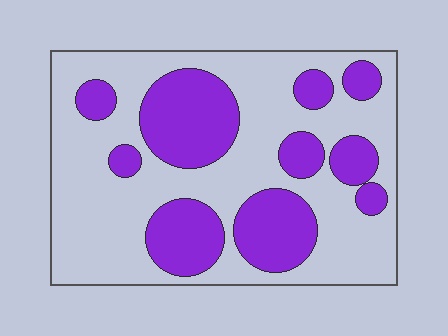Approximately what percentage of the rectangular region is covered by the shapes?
Approximately 35%.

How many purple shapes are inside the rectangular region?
10.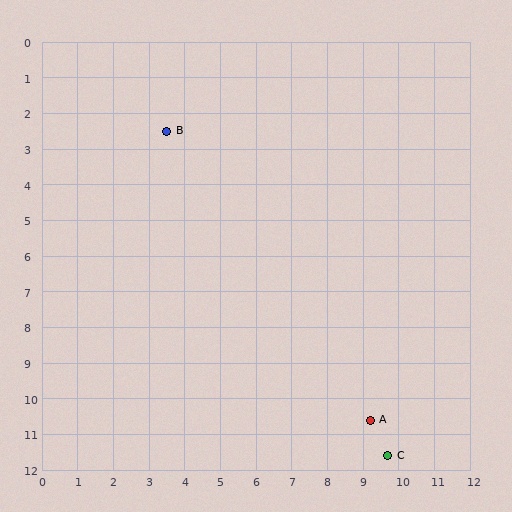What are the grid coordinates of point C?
Point C is at approximately (9.7, 11.6).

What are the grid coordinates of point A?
Point A is at approximately (9.2, 10.6).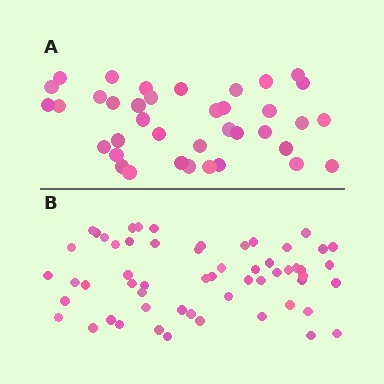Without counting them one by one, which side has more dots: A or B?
Region B (the bottom region) has more dots.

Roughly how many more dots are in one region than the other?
Region B has approximately 20 more dots than region A.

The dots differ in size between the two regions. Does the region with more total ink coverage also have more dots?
No. Region A has more total ink coverage because its dots are larger, but region B actually contains more individual dots. Total area can be misleading — the number of items is what matters here.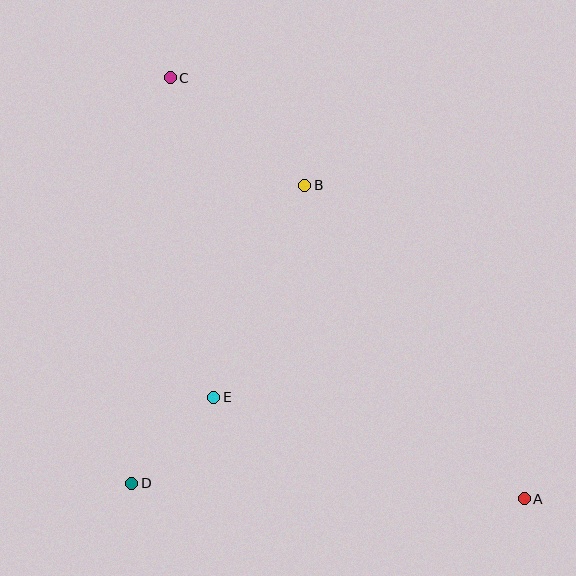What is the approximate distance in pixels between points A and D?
The distance between A and D is approximately 393 pixels.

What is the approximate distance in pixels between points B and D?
The distance between B and D is approximately 344 pixels.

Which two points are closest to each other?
Points D and E are closest to each other.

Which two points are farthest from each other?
Points A and C are farthest from each other.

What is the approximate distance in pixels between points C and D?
The distance between C and D is approximately 407 pixels.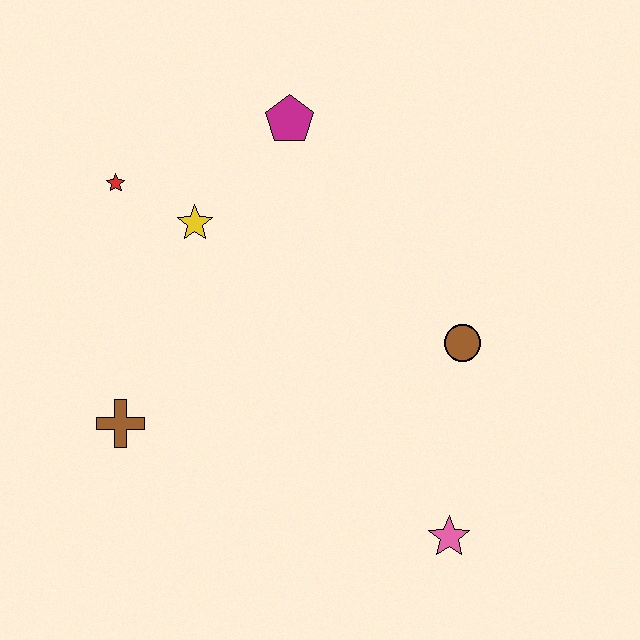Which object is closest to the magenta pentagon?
The yellow star is closest to the magenta pentagon.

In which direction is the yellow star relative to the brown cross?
The yellow star is above the brown cross.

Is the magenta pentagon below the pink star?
No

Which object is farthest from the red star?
The pink star is farthest from the red star.